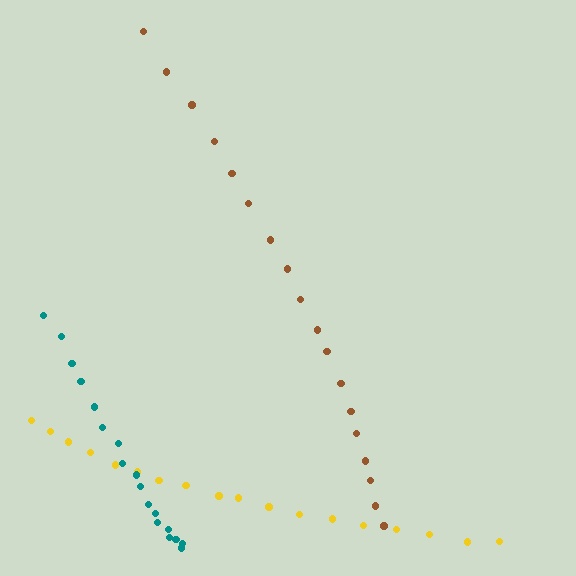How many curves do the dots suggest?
There are 3 distinct paths.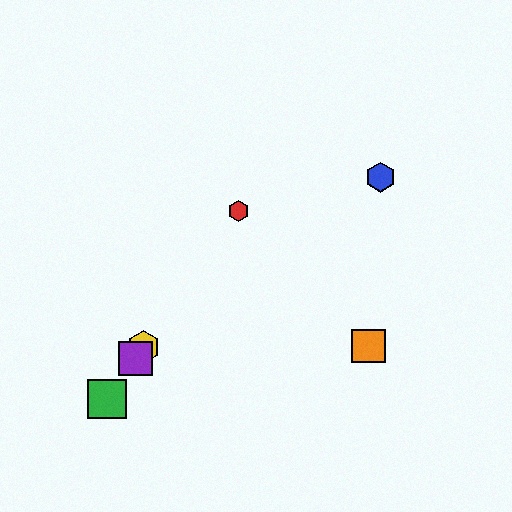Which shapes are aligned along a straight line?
The red hexagon, the green square, the yellow hexagon, the purple square are aligned along a straight line.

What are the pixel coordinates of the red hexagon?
The red hexagon is at (239, 211).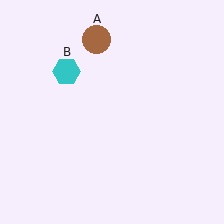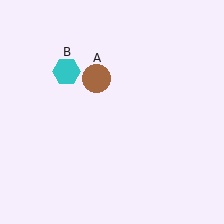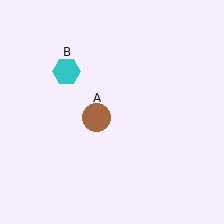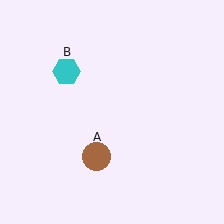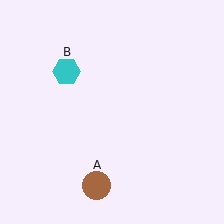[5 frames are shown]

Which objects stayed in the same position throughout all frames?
Cyan hexagon (object B) remained stationary.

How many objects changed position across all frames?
1 object changed position: brown circle (object A).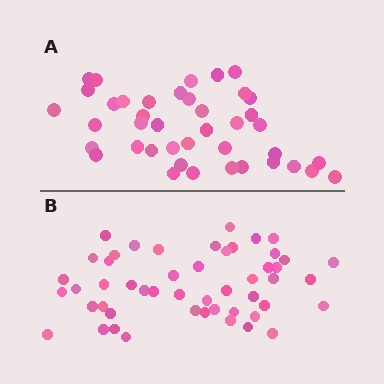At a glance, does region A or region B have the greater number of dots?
Region B (the bottom region) has more dots.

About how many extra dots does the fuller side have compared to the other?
Region B has roughly 8 or so more dots than region A.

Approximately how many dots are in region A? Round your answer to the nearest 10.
About 40 dots. (The exact count is 41, which rounds to 40.)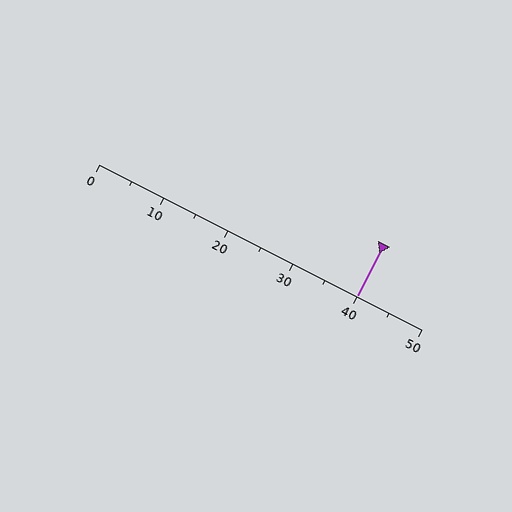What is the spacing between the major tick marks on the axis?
The major ticks are spaced 10 apart.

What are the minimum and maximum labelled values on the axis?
The axis runs from 0 to 50.